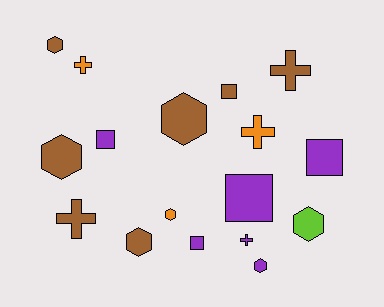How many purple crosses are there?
There is 1 purple cross.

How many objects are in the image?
There are 17 objects.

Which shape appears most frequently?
Hexagon, with 7 objects.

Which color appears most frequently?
Brown, with 7 objects.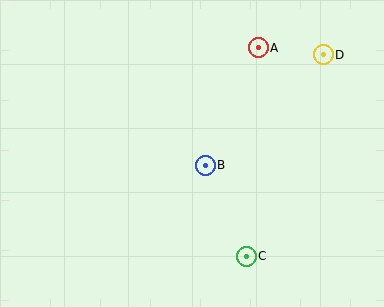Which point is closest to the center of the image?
Point B at (205, 166) is closest to the center.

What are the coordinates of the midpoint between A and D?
The midpoint between A and D is at (291, 51).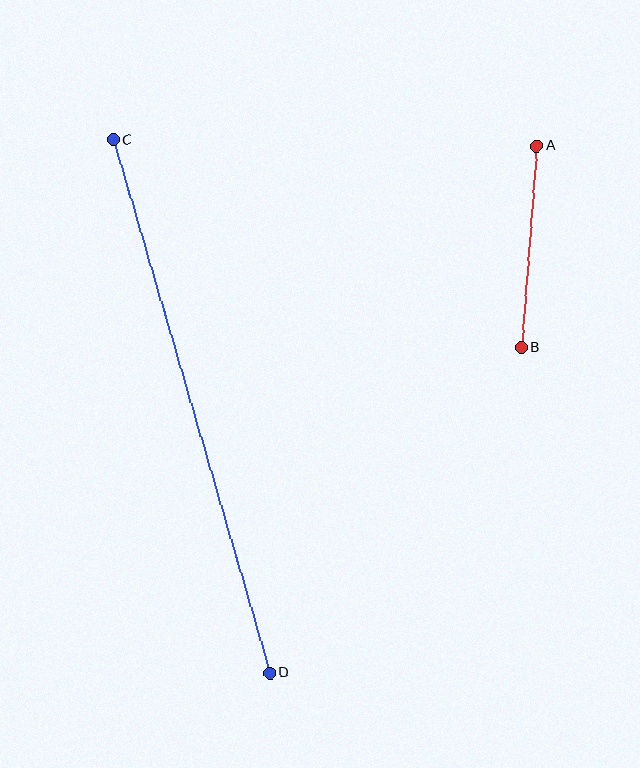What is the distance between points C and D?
The distance is approximately 556 pixels.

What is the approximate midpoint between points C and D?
The midpoint is at approximately (191, 406) pixels.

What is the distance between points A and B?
The distance is approximately 202 pixels.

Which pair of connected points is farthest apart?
Points C and D are farthest apart.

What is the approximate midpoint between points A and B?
The midpoint is at approximately (529, 246) pixels.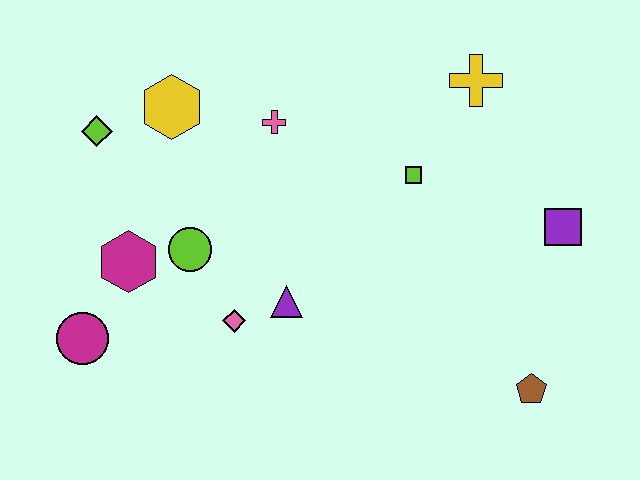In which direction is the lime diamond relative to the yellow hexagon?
The lime diamond is to the left of the yellow hexagon.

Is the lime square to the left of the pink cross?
No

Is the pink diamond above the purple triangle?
No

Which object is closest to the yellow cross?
The lime square is closest to the yellow cross.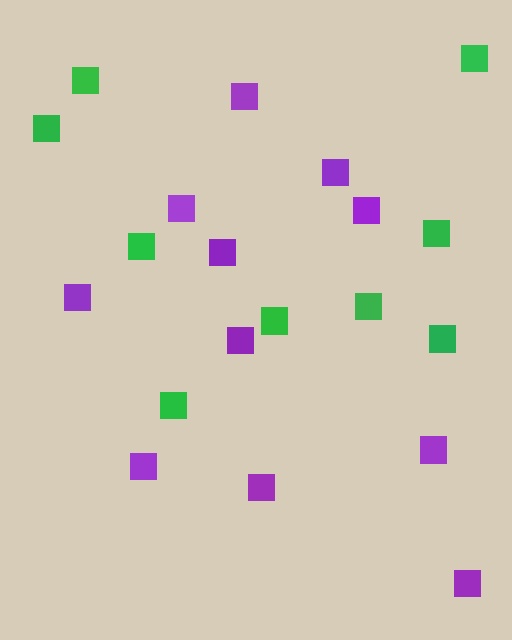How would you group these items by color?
There are 2 groups: one group of green squares (9) and one group of purple squares (11).